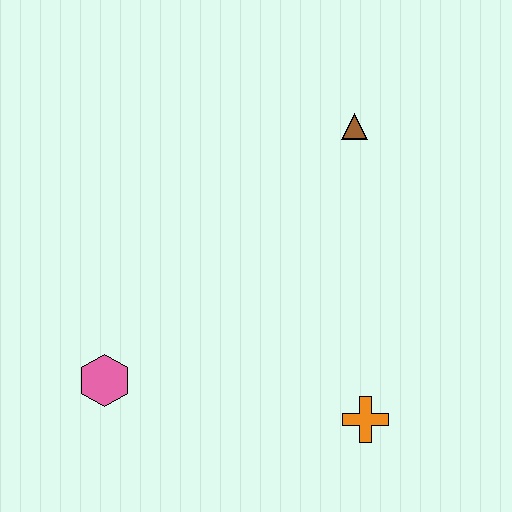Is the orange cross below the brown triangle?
Yes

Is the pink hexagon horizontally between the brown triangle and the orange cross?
No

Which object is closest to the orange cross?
The pink hexagon is closest to the orange cross.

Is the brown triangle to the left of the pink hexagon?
No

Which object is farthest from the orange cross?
The brown triangle is farthest from the orange cross.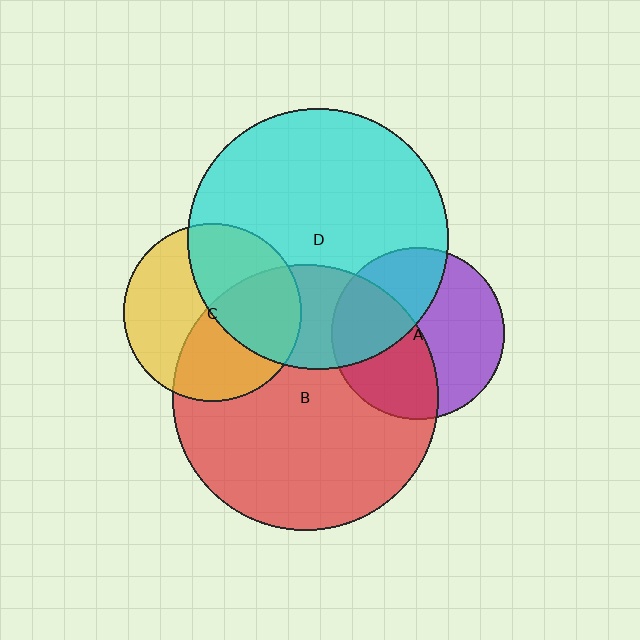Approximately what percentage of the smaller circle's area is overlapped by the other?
Approximately 30%.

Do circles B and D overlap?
Yes.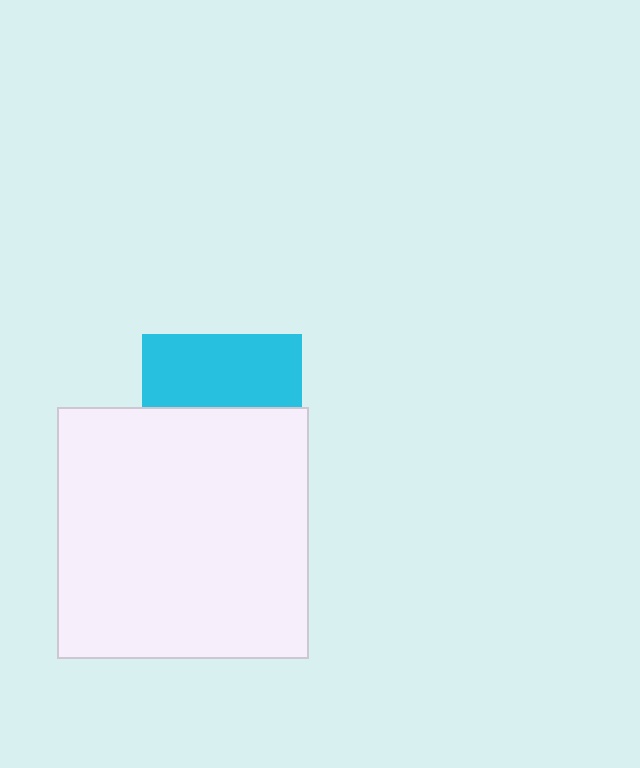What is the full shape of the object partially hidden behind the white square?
The partially hidden object is a cyan square.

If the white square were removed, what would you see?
You would see the complete cyan square.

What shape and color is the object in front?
The object in front is a white square.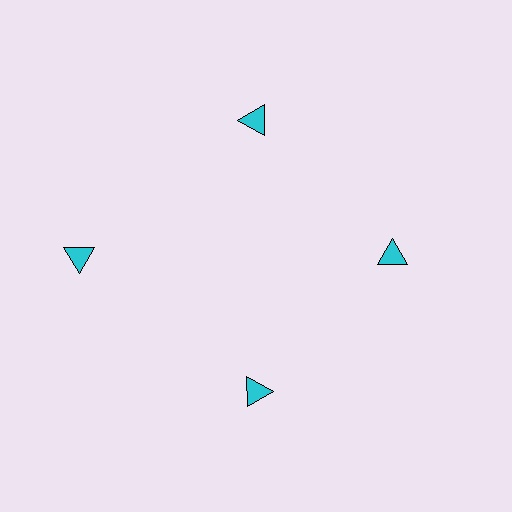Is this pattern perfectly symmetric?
No. The 4 cyan triangles are arranged in a ring, but one element near the 9 o'clock position is pushed outward from the center, breaking the 4-fold rotational symmetry.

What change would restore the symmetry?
The symmetry would be restored by moving it inward, back onto the ring so that all 4 triangles sit at equal angles and equal distance from the center.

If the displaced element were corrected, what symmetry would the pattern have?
It would have 4-fold rotational symmetry — the pattern would map onto itself every 90 degrees.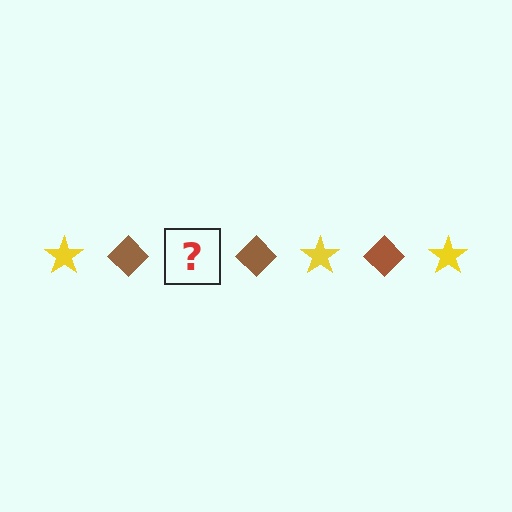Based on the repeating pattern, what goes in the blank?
The blank should be a yellow star.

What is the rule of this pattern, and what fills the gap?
The rule is that the pattern alternates between yellow star and brown diamond. The gap should be filled with a yellow star.